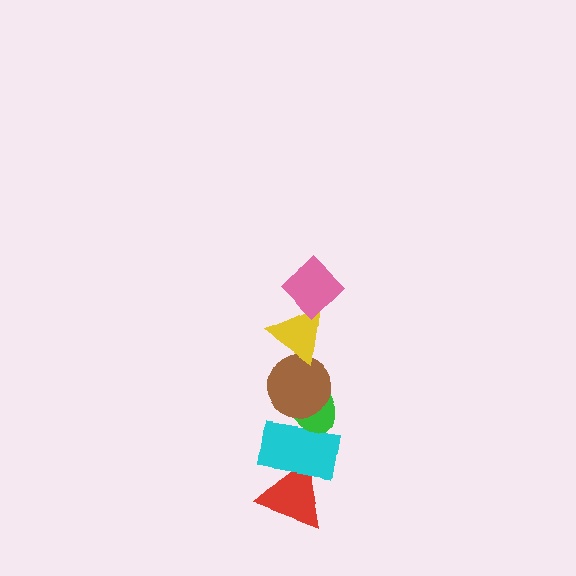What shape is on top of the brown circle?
The yellow triangle is on top of the brown circle.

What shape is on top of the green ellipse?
The brown circle is on top of the green ellipse.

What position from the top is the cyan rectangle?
The cyan rectangle is 5th from the top.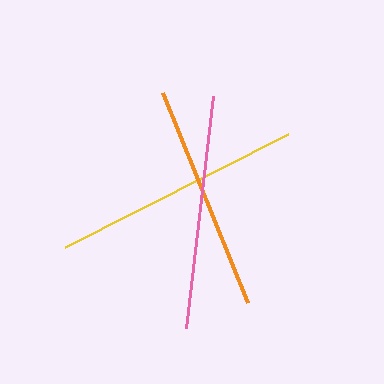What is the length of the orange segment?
The orange segment is approximately 227 pixels long.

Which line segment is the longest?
The yellow line is the longest at approximately 250 pixels.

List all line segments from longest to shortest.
From longest to shortest: yellow, pink, orange.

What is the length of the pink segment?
The pink segment is approximately 233 pixels long.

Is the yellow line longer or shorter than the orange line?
The yellow line is longer than the orange line.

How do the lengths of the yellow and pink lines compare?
The yellow and pink lines are approximately the same length.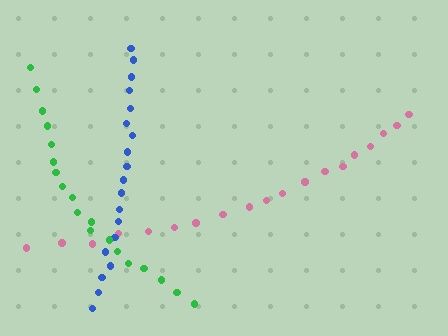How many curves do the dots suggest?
There are 3 distinct paths.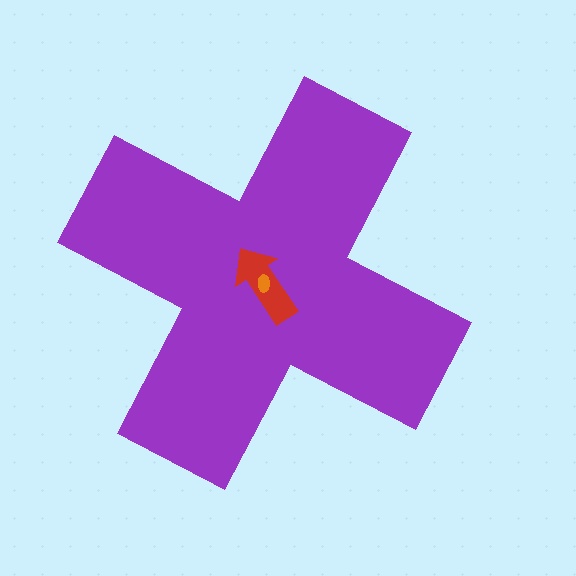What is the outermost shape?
The purple cross.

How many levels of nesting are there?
3.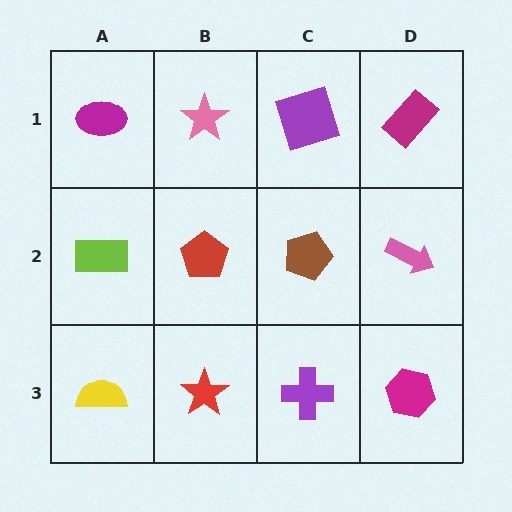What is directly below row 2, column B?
A red star.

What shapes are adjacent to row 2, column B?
A pink star (row 1, column B), a red star (row 3, column B), a lime rectangle (row 2, column A), a brown pentagon (row 2, column C).